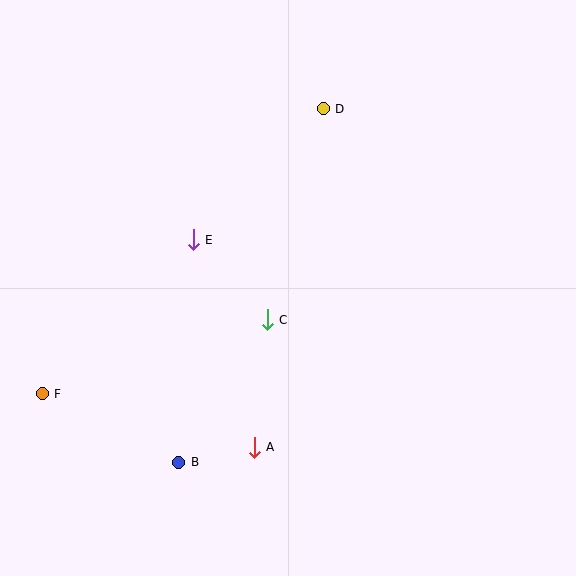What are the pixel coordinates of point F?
Point F is at (42, 394).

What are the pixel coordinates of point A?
Point A is at (254, 447).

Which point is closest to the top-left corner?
Point E is closest to the top-left corner.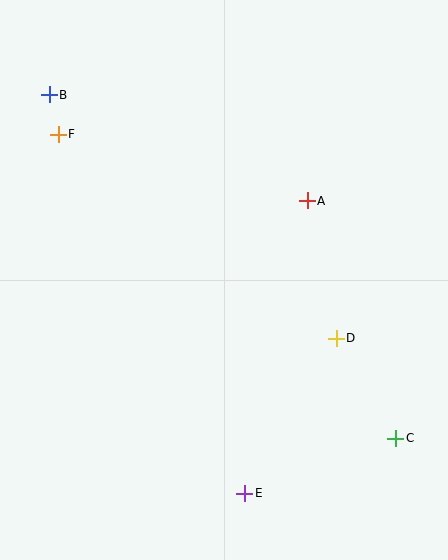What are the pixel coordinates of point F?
Point F is at (58, 135).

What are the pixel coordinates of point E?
Point E is at (245, 493).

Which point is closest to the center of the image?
Point A at (307, 201) is closest to the center.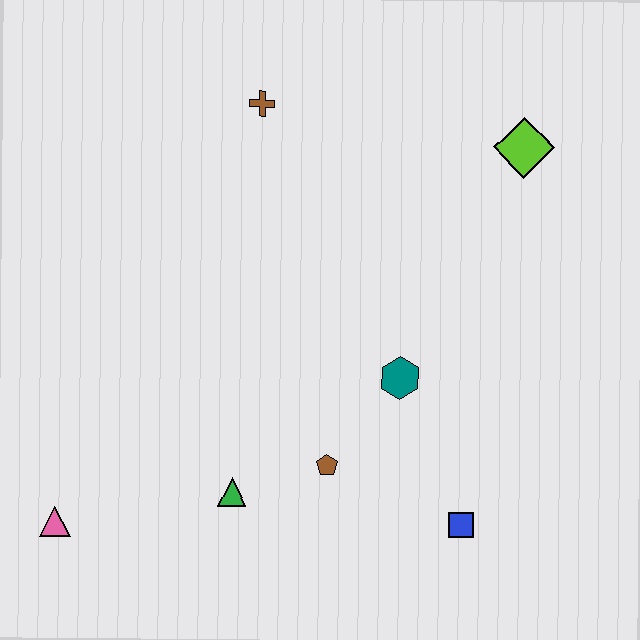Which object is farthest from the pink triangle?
The lime diamond is farthest from the pink triangle.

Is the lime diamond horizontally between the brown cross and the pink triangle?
No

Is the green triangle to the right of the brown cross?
No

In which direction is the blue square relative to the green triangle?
The blue square is to the right of the green triangle.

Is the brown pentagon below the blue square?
No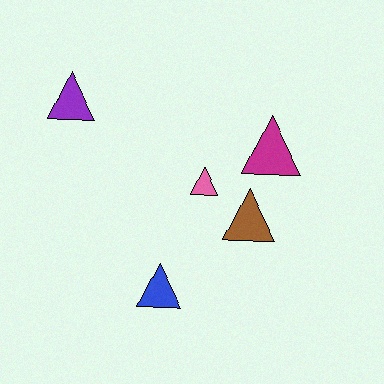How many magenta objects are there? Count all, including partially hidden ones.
There is 1 magenta object.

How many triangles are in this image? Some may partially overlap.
There are 5 triangles.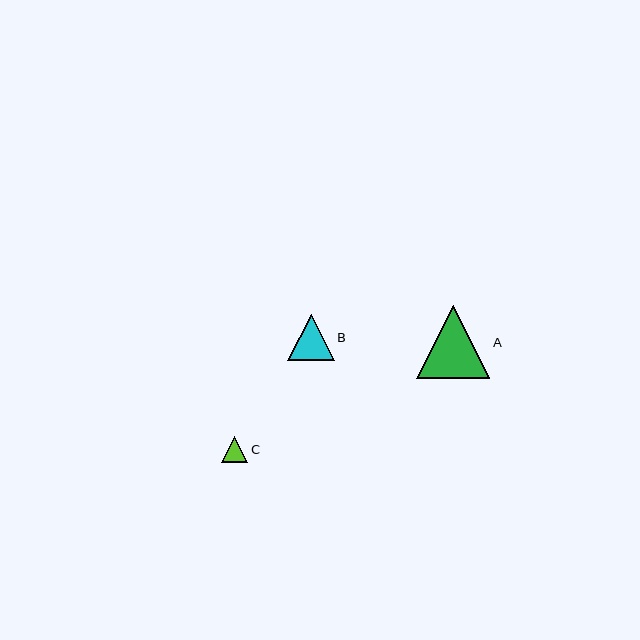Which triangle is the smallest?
Triangle C is the smallest with a size of approximately 26 pixels.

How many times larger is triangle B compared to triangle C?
Triangle B is approximately 1.8 times the size of triangle C.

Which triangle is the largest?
Triangle A is the largest with a size of approximately 73 pixels.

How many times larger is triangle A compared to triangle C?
Triangle A is approximately 2.8 times the size of triangle C.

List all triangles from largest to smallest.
From largest to smallest: A, B, C.